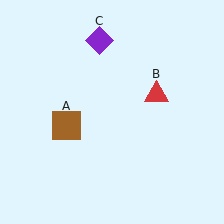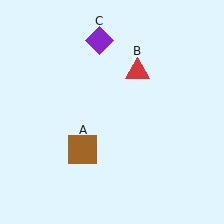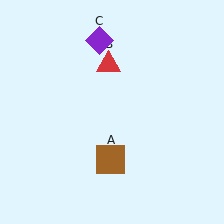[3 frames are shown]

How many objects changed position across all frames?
2 objects changed position: brown square (object A), red triangle (object B).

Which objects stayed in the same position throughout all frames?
Purple diamond (object C) remained stationary.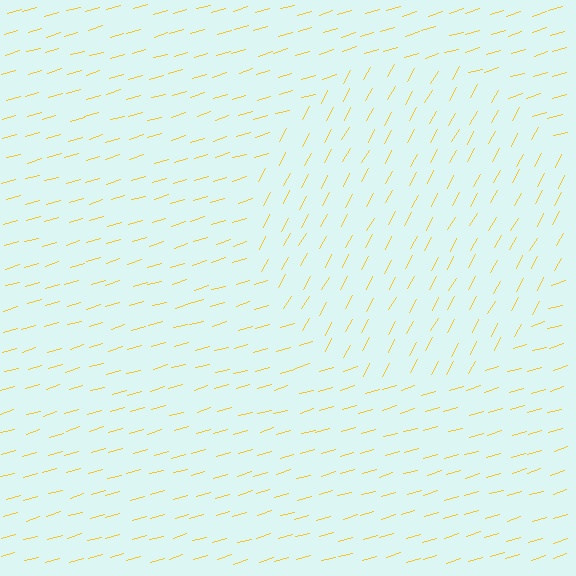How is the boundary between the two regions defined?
The boundary is defined purely by a change in line orientation (approximately 45 degrees difference). All lines are the same color and thickness.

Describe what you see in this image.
The image is filled with small yellow line segments. A circle region in the image has lines oriented differently from the surrounding lines, creating a visible texture boundary.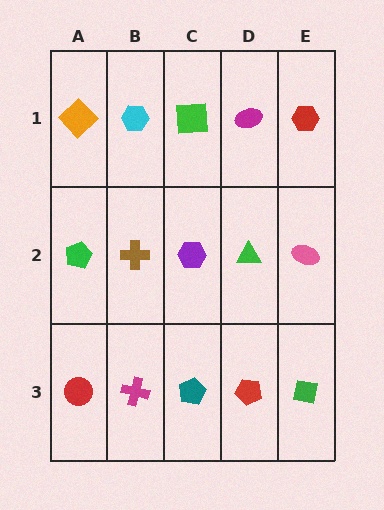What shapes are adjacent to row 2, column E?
A red hexagon (row 1, column E), a green square (row 3, column E), a green triangle (row 2, column D).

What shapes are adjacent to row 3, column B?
A brown cross (row 2, column B), a red circle (row 3, column A), a teal pentagon (row 3, column C).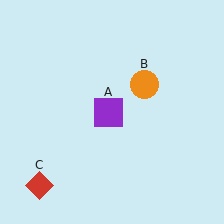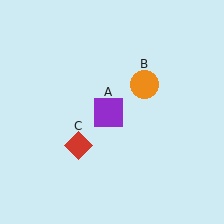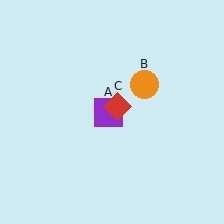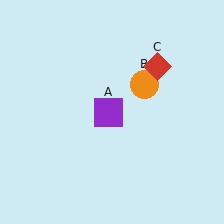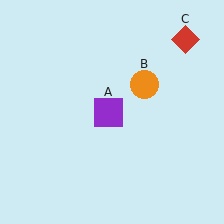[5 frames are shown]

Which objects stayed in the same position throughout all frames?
Purple square (object A) and orange circle (object B) remained stationary.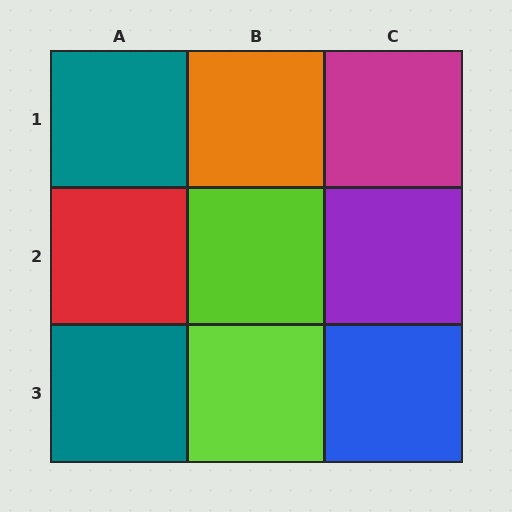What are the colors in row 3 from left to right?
Teal, lime, blue.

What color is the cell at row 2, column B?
Lime.